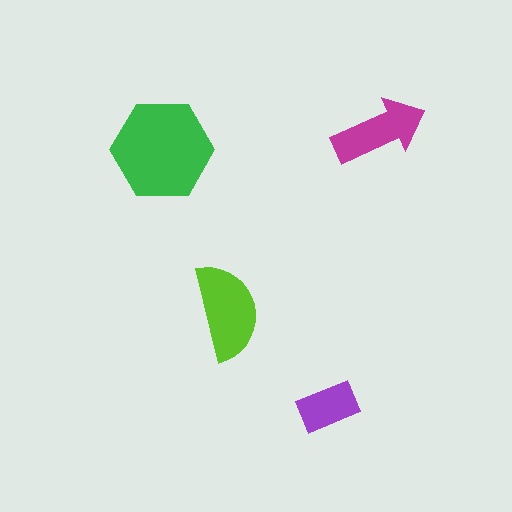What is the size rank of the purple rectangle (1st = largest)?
4th.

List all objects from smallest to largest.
The purple rectangle, the magenta arrow, the lime semicircle, the green hexagon.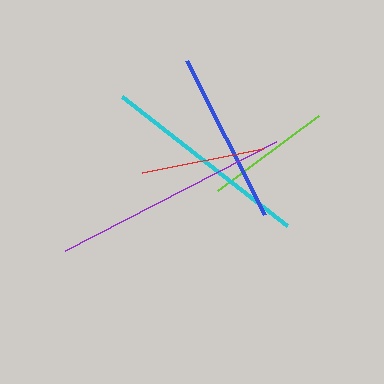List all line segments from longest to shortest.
From longest to shortest: purple, cyan, blue, lime, red.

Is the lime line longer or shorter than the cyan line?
The cyan line is longer than the lime line.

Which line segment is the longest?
The purple line is the longest at approximately 237 pixels.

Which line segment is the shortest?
The red line is the shortest at approximately 124 pixels.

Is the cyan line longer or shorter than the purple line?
The purple line is longer than the cyan line.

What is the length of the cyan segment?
The cyan segment is approximately 209 pixels long.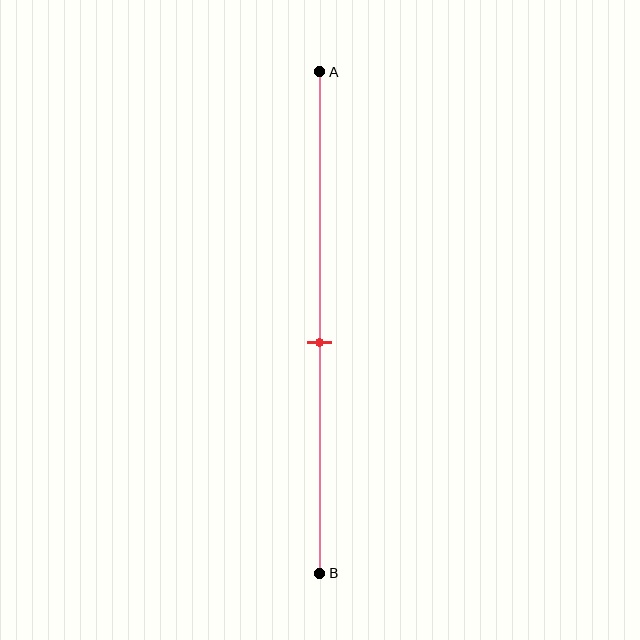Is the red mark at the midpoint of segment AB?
No, the mark is at about 55% from A, not at the 50% midpoint.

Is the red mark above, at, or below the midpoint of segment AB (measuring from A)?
The red mark is below the midpoint of segment AB.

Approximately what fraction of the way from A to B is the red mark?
The red mark is approximately 55% of the way from A to B.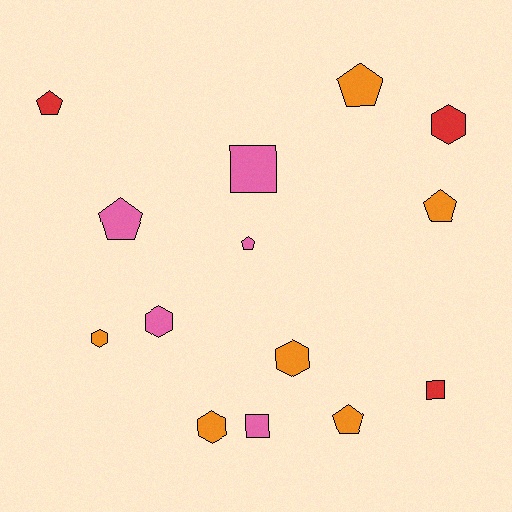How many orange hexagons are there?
There are 3 orange hexagons.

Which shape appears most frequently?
Pentagon, with 6 objects.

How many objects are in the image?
There are 14 objects.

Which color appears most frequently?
Orange, with 6 objects.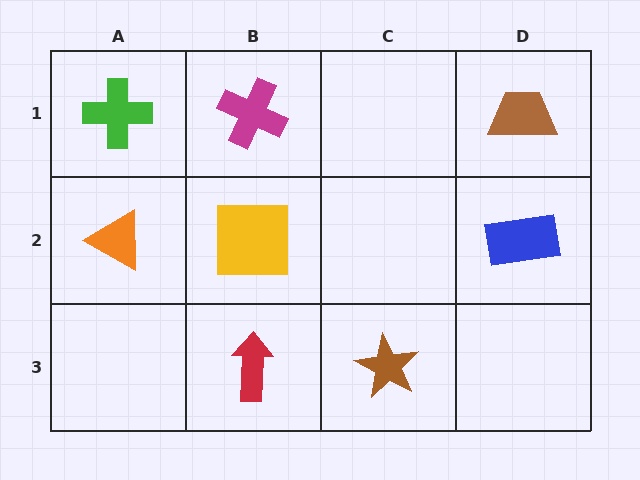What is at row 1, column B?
A magenta cross.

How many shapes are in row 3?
2 shapes.